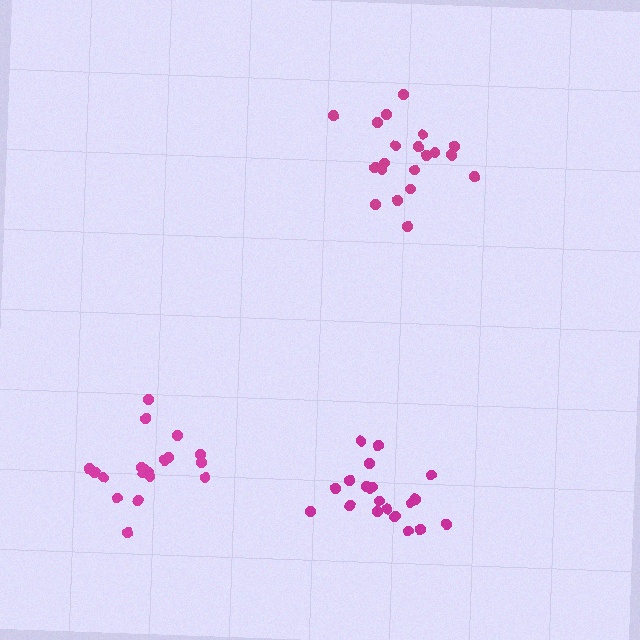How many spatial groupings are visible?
There are 3 spatial groupings.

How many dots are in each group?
Group 1: 19 dots, Group 2: 21 dots, Group 3: 20 dots (60 total).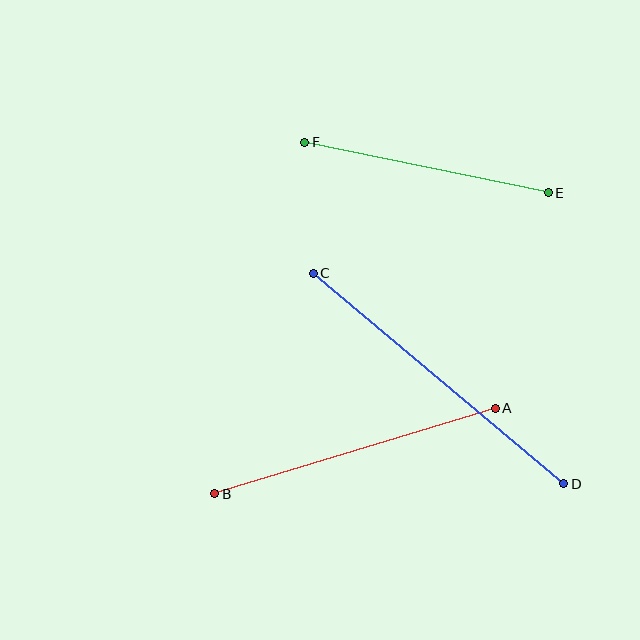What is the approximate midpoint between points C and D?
The midpoint is at approximately (439, 378) pixels.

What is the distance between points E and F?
The distance is approximately 249 pixels.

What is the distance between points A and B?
The distance is approximately 293 pixels.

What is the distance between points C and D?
The distance is approximately 327 pixels.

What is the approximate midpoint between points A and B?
The midpoint is at approximately (355, 451) pixels.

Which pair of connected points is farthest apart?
Points C and D are farthest apart.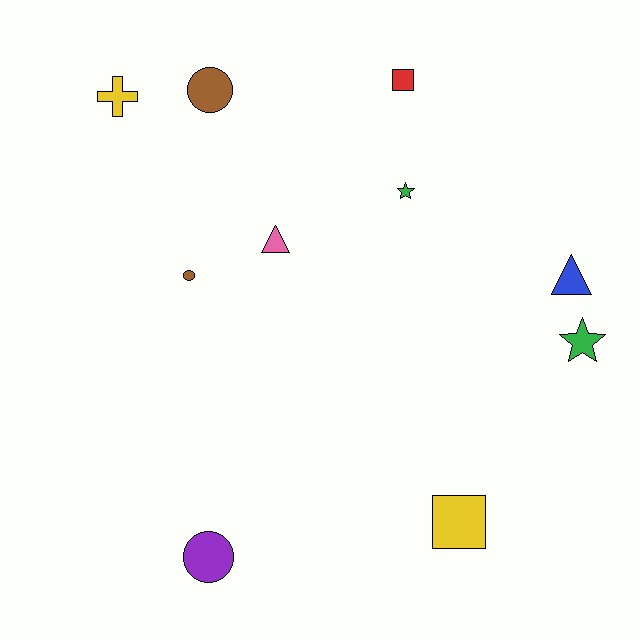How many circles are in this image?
There are 3 circles.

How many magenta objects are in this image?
There are no magenta objects.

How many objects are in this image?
There are 10 objects.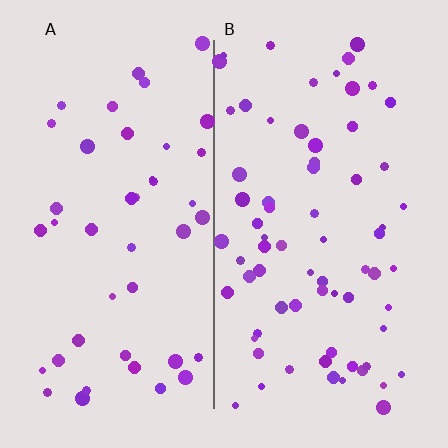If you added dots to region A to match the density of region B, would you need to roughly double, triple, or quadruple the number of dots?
Approximately double.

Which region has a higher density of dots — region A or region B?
B (the right).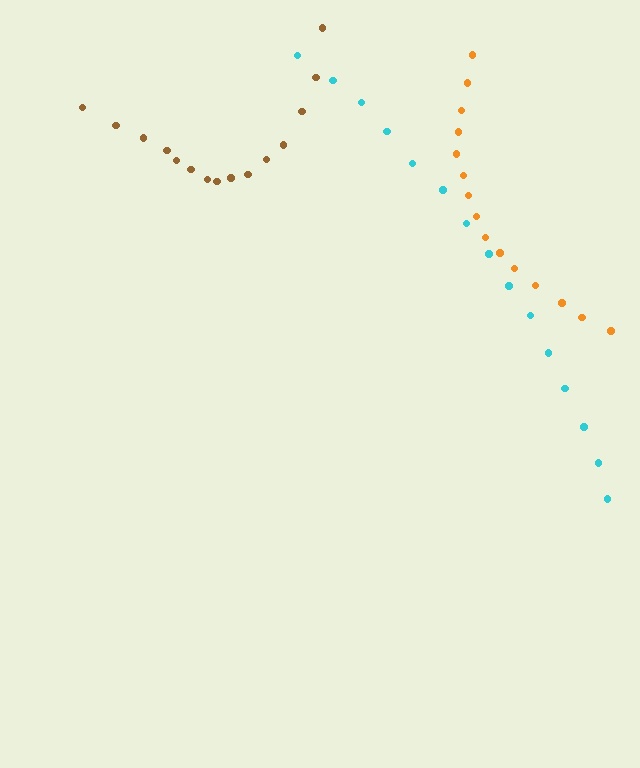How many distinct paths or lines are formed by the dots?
There are 3 distinct paths.